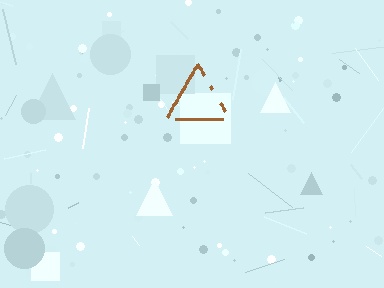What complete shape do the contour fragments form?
The contour fragments form a triangle.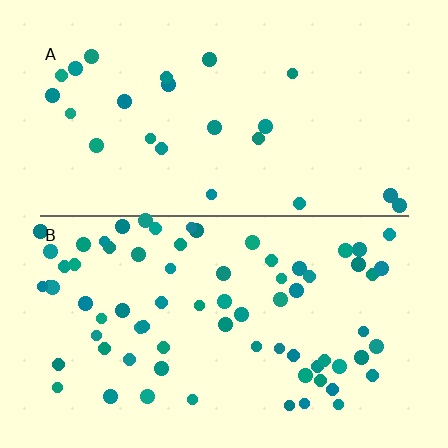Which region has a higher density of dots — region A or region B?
B (the bottom).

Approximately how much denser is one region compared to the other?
Approximately 3.1× — region B over region A.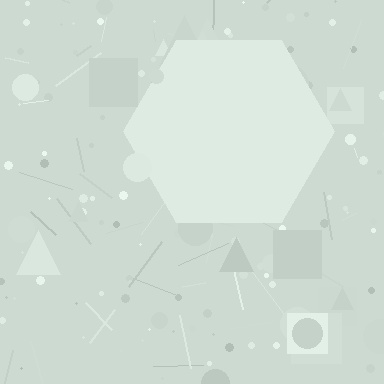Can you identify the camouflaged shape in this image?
The camouflaged shape is a hexagon.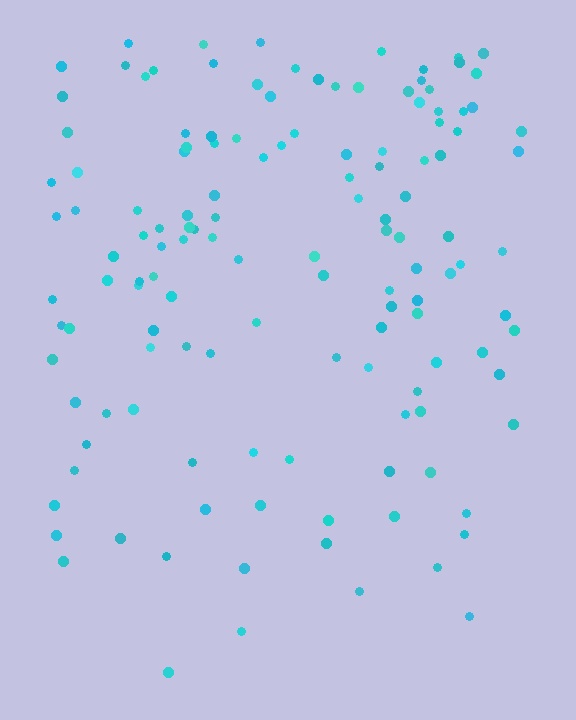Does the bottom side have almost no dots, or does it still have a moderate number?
Still a moderate number, just noticeably fewer than the top.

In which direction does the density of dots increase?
From bottom to top, with the top side densest.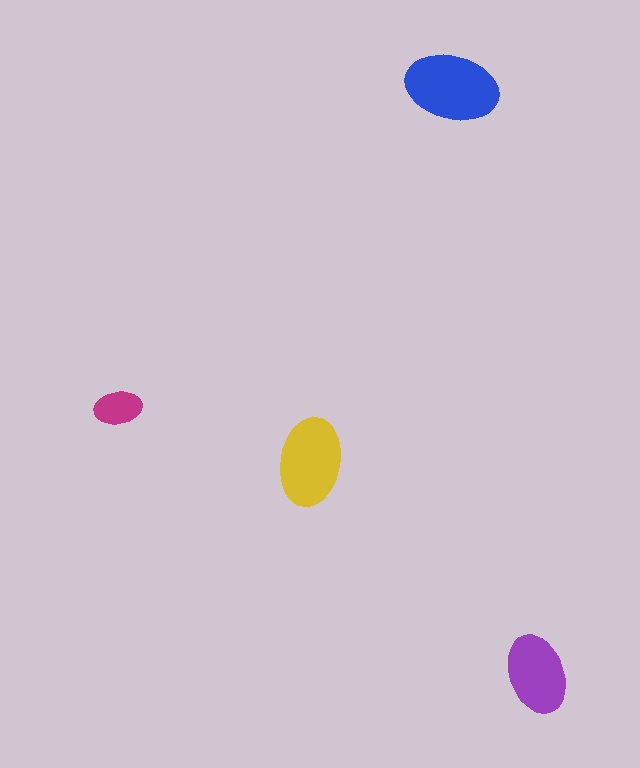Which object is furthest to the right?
The purple ellipse is rightmost.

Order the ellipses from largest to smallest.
the blue one, the yellow one, the purple one, the magenta one.